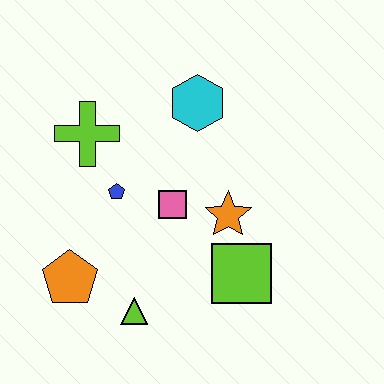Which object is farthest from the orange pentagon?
The cyan hexagon is farthest from the orange pentagon.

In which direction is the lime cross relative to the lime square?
The lime cross is to the left of the lime square.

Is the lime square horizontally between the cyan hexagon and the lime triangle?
No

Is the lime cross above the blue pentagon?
Yes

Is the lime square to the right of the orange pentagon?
Yes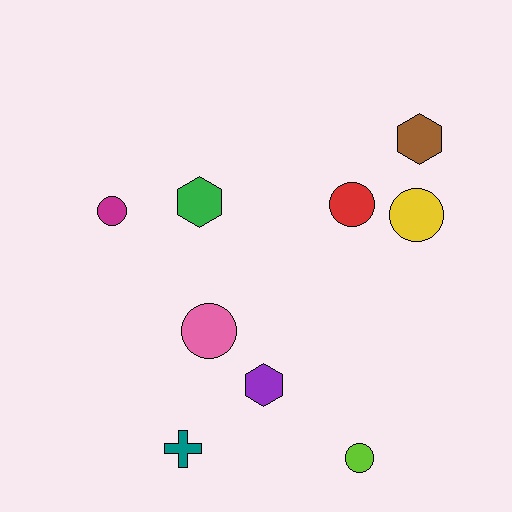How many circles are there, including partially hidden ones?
There are 5 circles.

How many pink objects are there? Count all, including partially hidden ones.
There is 1 pink object.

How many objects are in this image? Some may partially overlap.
There are 9 objects.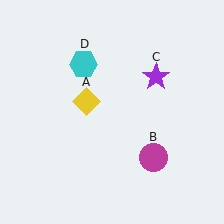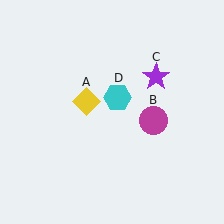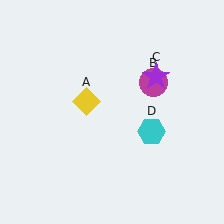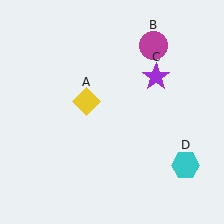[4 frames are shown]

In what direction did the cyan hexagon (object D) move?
The cyan hexagon (object D) moved down and to the right.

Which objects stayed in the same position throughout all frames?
Yellow diamond (object A) and purple star (object C) remained stationary.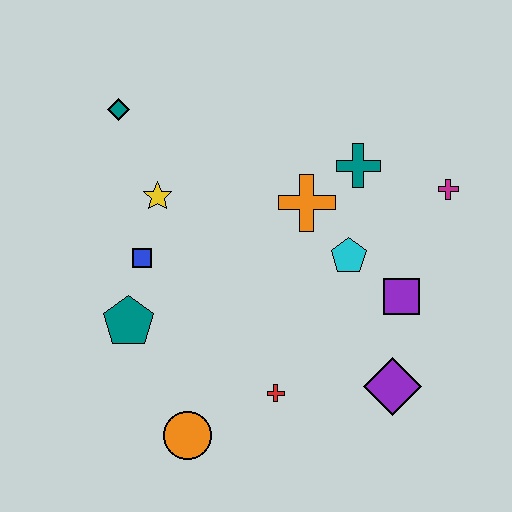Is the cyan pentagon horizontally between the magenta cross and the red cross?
Yes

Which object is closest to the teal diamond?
The yellow star is closest to the teal diamond.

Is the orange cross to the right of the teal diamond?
Yes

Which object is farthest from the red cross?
The teal diamond is farthest from the red cross.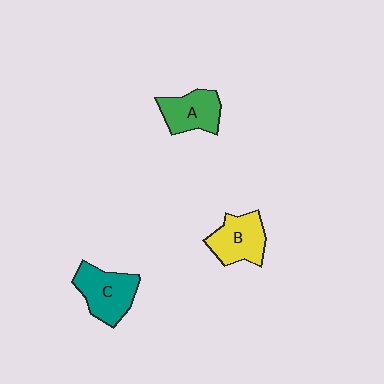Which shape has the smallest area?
Shape A (green).